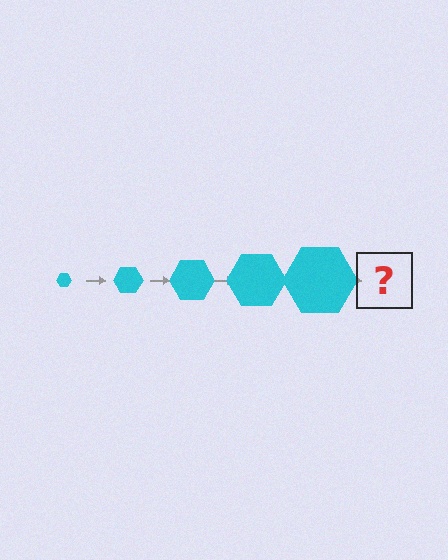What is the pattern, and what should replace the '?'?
The pattern is that the hexagon gets progressively larger each step. The '?' should be a cyan hexagon, larger than the previous one.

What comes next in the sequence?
The next element should be a cyan hexagon, larger than the previous one.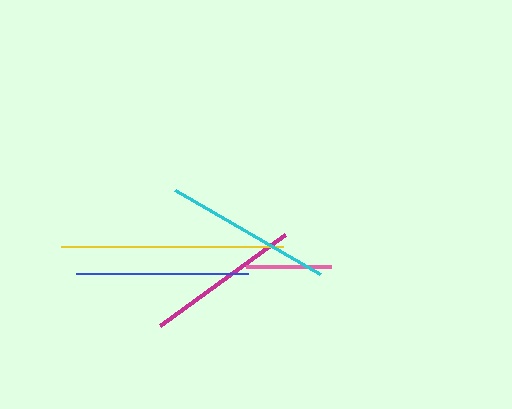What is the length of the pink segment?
The pink segment is approximately 84 pixels long.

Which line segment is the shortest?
The pink line is the shortest at approximately 84 pixels.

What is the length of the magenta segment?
The magenta segment is approximately 155 pixels long.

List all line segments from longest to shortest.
From longest to shortest: yellow, blue, cyan, magenta, pink.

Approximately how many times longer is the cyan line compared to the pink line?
The cyan line is approximately 2.0 times the length of the pink line.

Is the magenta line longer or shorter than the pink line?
The magenta line is longer than the pink line.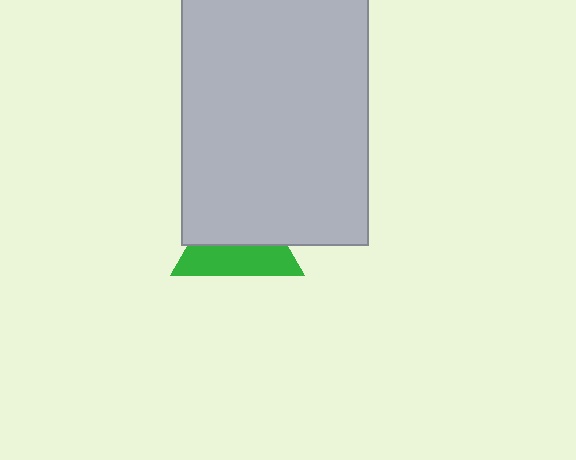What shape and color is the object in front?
The object in front is a light gray rectangle.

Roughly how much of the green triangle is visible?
A small part of it is visible (roughly 45%).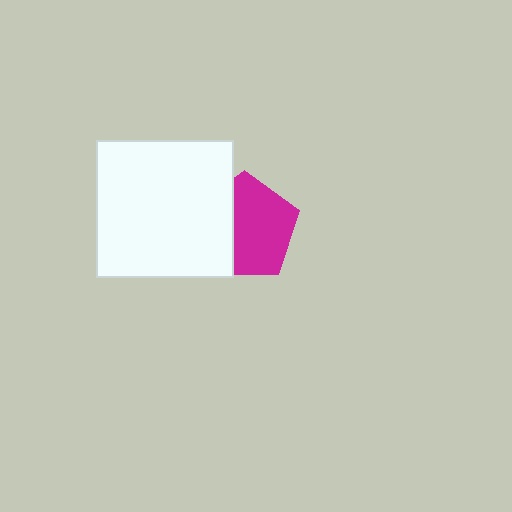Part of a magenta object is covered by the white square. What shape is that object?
It is a pentagon.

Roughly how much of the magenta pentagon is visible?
About half of it is visible (roughly 64%).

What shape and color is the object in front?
The object in front is a white square.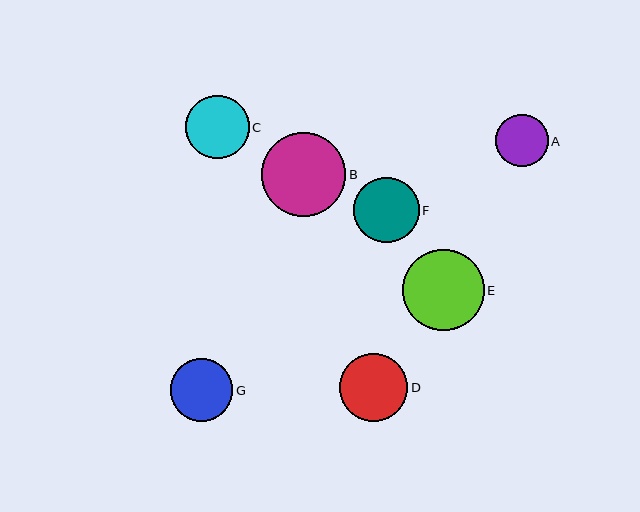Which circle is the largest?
Circle B is the largest with a size of approximately 84 pixels.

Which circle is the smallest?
Circle A is the smallest with a size of approximately 52 pixels.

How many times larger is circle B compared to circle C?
Circle B is approximately 1.3 times the size of circle C.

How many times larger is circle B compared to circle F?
Circle B is approximately 1.3 times the size of circle F.